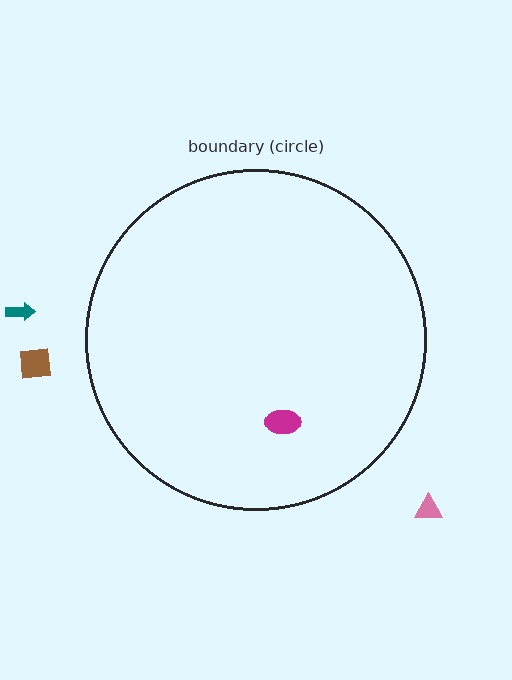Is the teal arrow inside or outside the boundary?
Outside.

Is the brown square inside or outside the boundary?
Outside.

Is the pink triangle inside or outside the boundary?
Outside.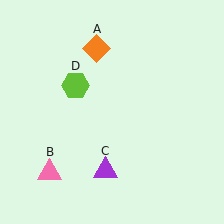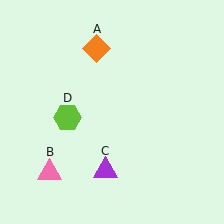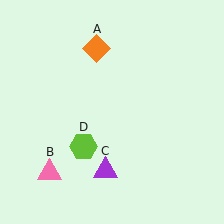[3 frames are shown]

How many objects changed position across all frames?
1 object changed position: lime hexagon (object D).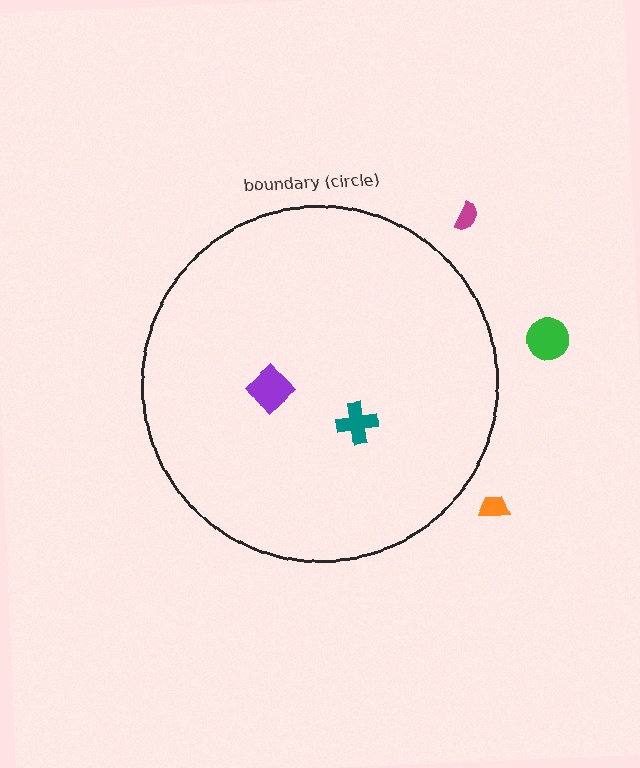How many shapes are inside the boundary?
2 inside, 3 outside.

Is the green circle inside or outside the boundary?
Outside.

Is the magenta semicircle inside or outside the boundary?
Outside.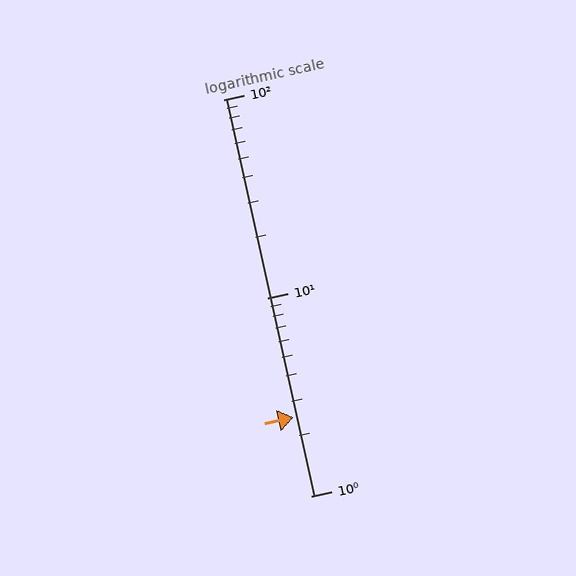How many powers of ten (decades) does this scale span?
The scale spans 2 decades, from 1 to 100.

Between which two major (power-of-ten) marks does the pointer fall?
The pointer is between 1 and 10.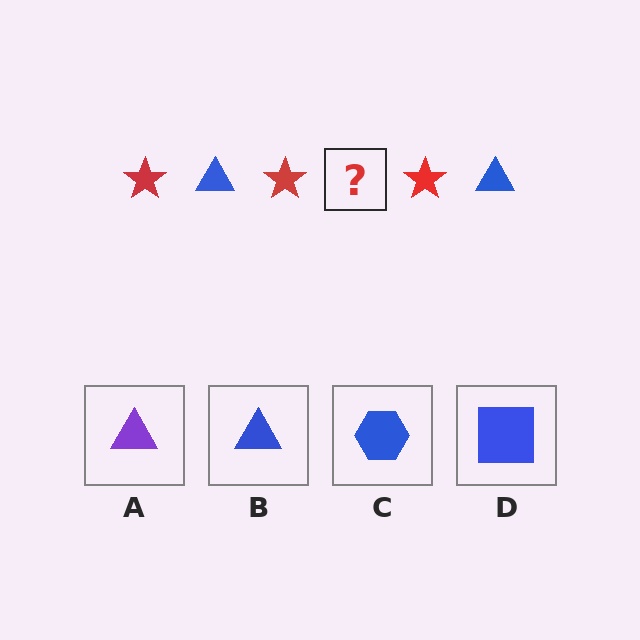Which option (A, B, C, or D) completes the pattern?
B.